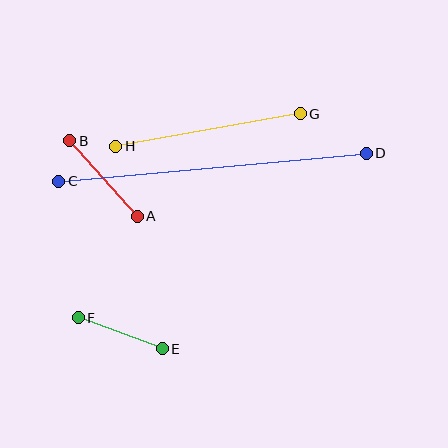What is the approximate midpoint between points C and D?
The midpoint is at approximately (212, 167) pixels.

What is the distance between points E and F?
The distance is approximately 89 pixels.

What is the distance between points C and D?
The distance is approximately 309 pixels.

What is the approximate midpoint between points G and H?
The midpoint is at approximately (208, 130) pixels.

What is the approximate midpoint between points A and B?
The midpoint is at approximately (103, 179) pixels.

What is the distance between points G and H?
The distance is approximately 187 pixels.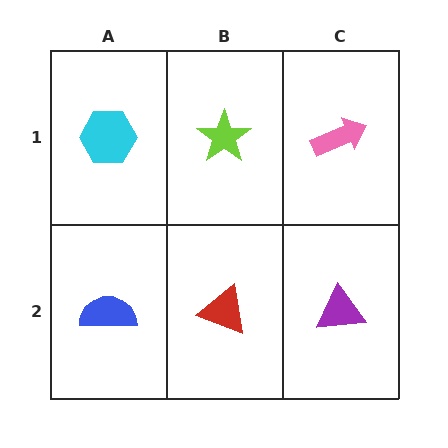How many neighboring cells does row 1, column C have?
2.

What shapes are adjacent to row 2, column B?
A lime star (row 1, column B), a blue semicircle (row 2, column A), a purple triangle (row 2, column C).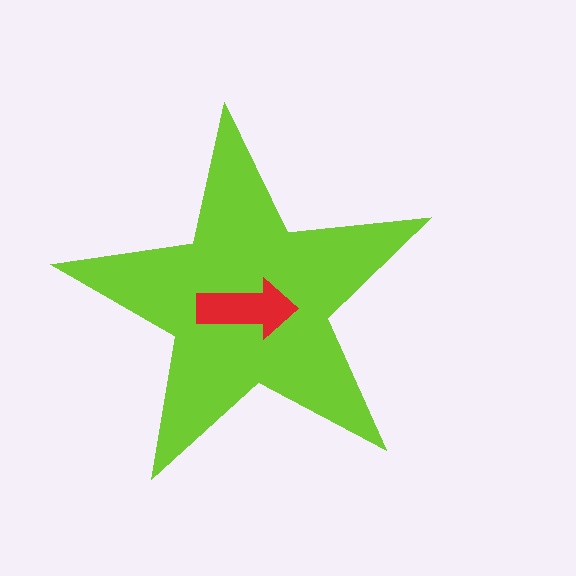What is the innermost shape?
The red arrow.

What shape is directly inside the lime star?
The red arrow.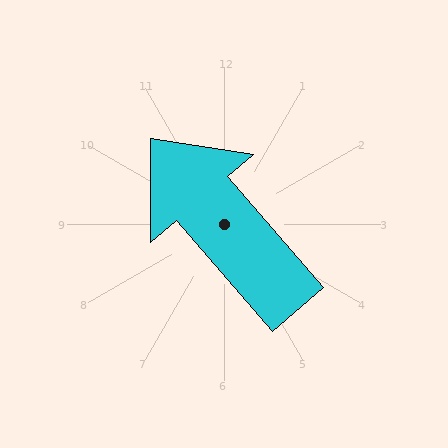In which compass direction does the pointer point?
Northwest.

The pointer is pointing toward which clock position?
Roughly 11 o'clock.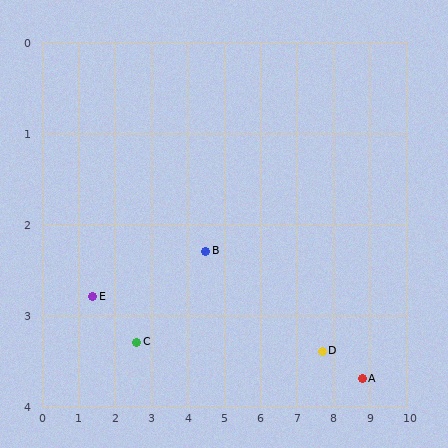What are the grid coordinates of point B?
Point B is at approximately (4.5, 2.3).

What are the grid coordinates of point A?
Point A is at approximately (8.8, 3.7).